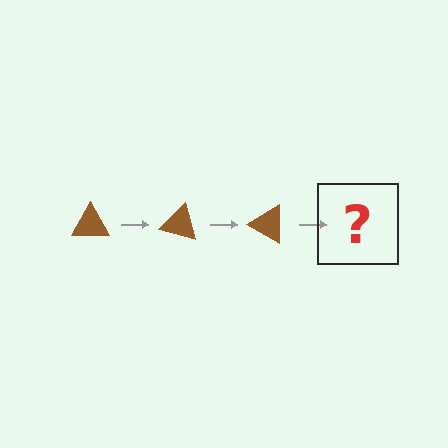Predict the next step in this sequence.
The next step is a brown triangle rotated 45 degrees.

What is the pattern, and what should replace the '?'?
The pattern is that the triangle rotates 15 degrees each step. The '?' should be a brown triangle rotated 45 degrees.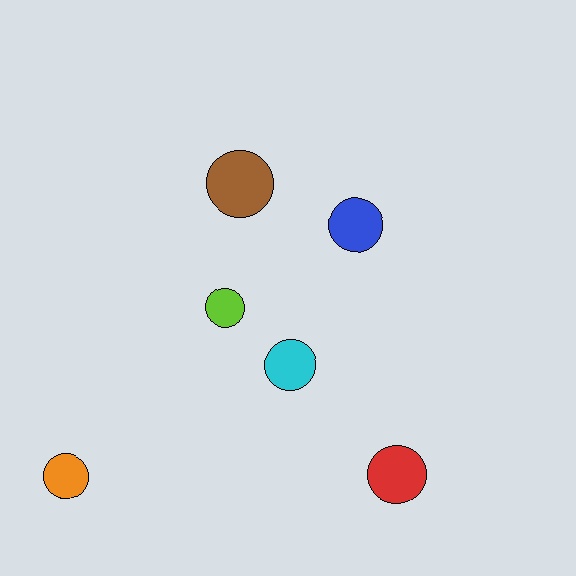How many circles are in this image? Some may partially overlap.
There are 6 circles.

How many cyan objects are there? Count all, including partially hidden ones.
There is 1 cyan object.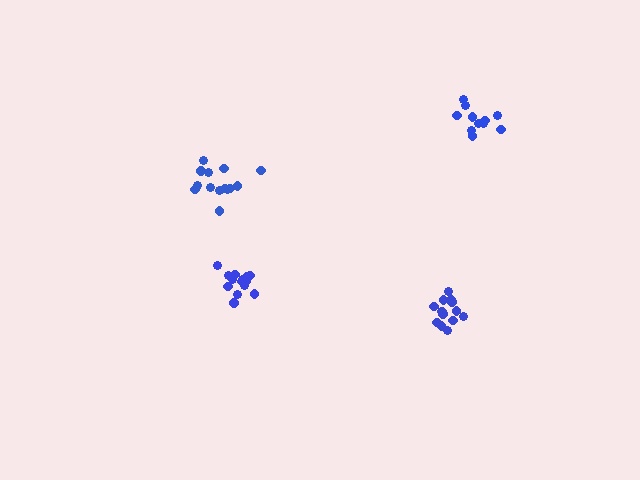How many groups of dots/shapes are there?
There are 4 groups.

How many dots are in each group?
Group 1: 11 dots, Group 2: 14 dots, Group 3: 14 dots, Group 4: 14 dots (53 total).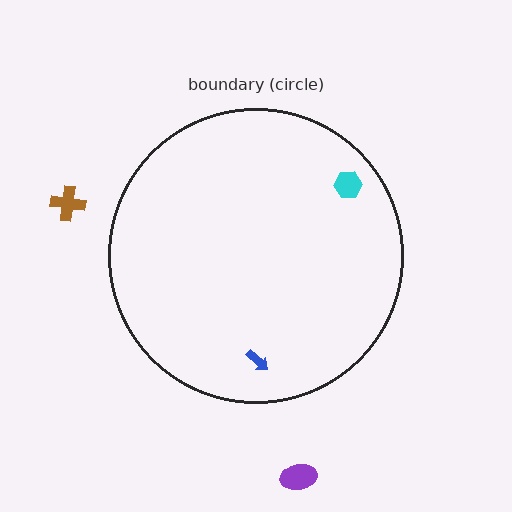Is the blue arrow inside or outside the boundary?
Inside.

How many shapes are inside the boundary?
2 inside, 2 outside.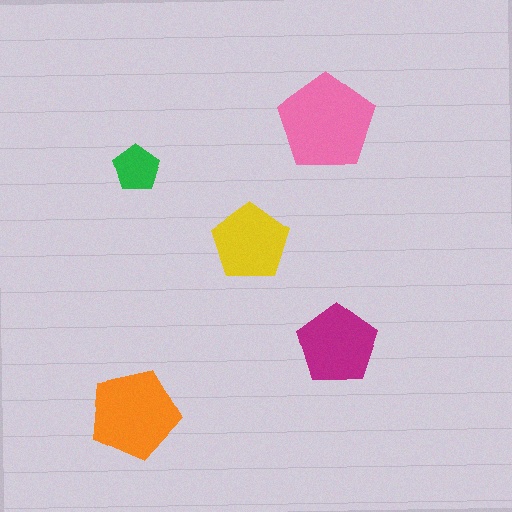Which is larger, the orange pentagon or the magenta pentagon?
The orange one.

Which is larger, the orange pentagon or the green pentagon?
The orange one.